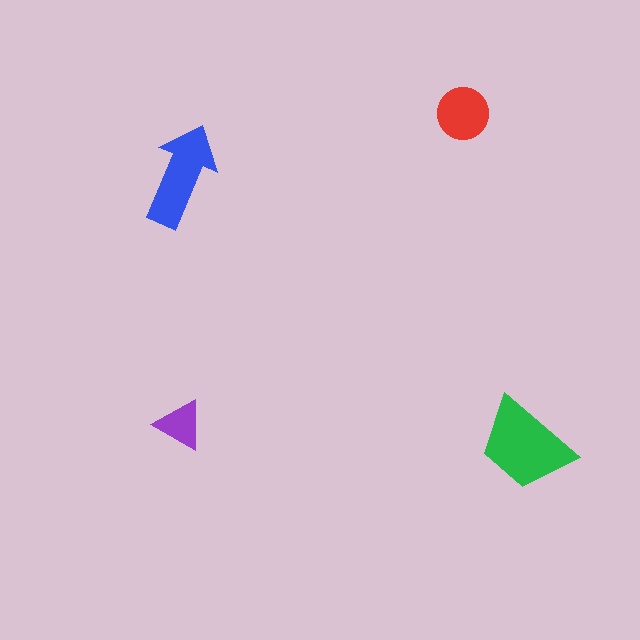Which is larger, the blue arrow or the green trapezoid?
The green trapezoid.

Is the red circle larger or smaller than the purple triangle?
Larger.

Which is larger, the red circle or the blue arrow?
The blue arrow.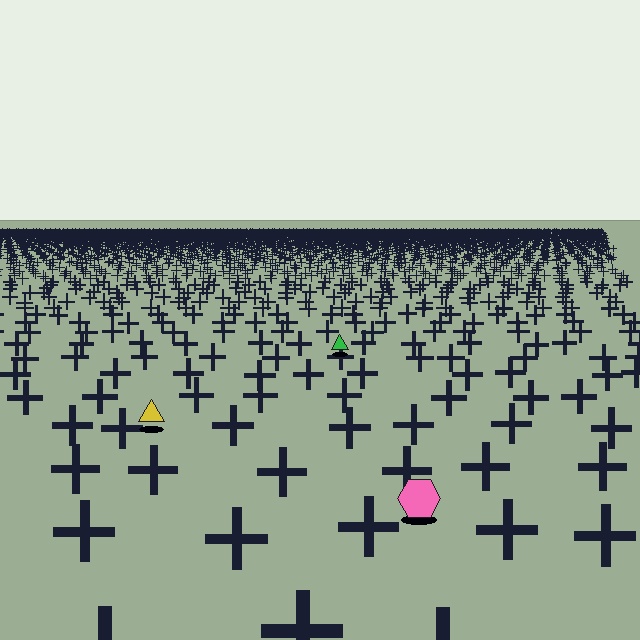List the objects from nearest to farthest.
From nearest to farthest: the pink hexagon, the yellow triangle, the green triangle.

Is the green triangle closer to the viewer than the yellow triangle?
No. The yellow triangle is closer — you can tell from the texture gradient: the ground texture is coarser near it.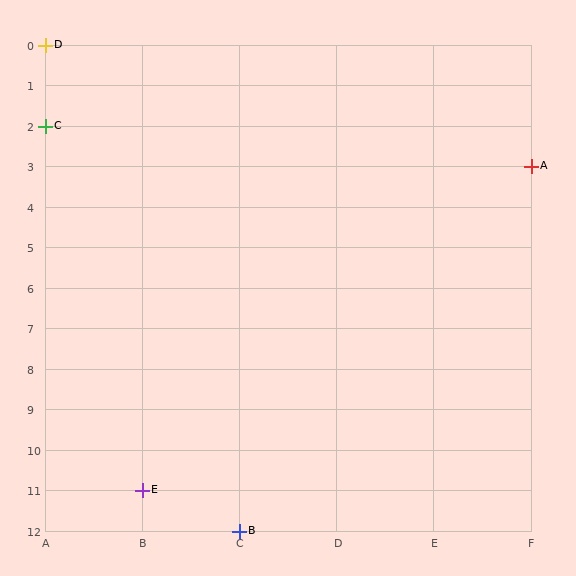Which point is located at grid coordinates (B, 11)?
Point E is at (B, 11).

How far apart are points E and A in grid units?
Points E and A are 4 columns and 8 rows apart (about 8.9 grid units diagonally).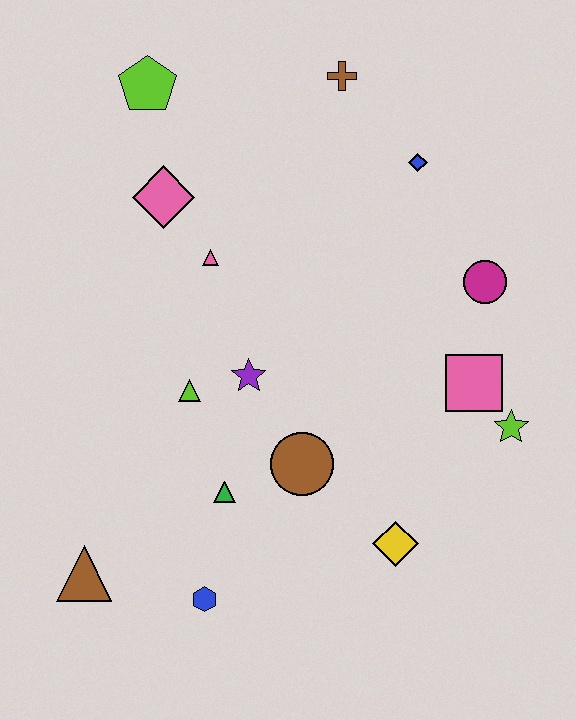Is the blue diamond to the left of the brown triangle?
No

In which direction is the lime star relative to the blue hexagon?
The lime star is to the right of the blue hexagon.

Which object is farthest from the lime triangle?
The brown cross is farthest from the lime triangle.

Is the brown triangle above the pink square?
No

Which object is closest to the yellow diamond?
The brown circle is closest to the yellow diamond.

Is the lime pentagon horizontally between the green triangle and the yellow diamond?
No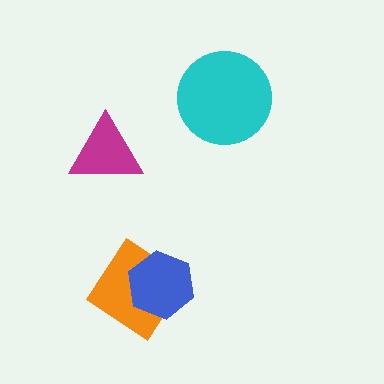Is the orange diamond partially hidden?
Yes, it is partially covered by another shape.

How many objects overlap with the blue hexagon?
1 object overlaps with the blue hexagon.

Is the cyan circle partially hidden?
No, no other shape covers it.